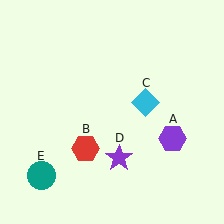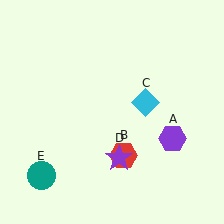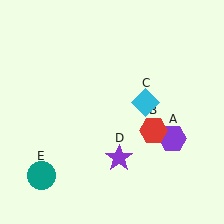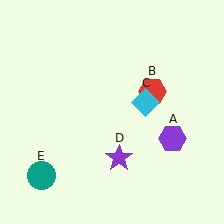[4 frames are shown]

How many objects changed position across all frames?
1 object changed position: red hexagon (object B).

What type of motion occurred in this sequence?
The red hexagon (object B) rotated counterclockwise around the center of the scene.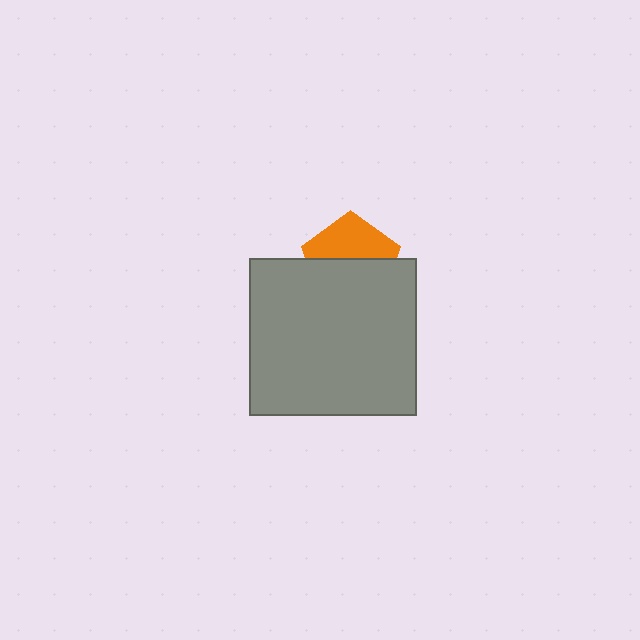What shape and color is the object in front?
The object in front is a gray rectangle.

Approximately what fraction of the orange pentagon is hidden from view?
Roughly 56% of the orange pentagon is hidden behind the gray rectangle.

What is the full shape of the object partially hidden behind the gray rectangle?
The partially hidden object is an orange pentagon.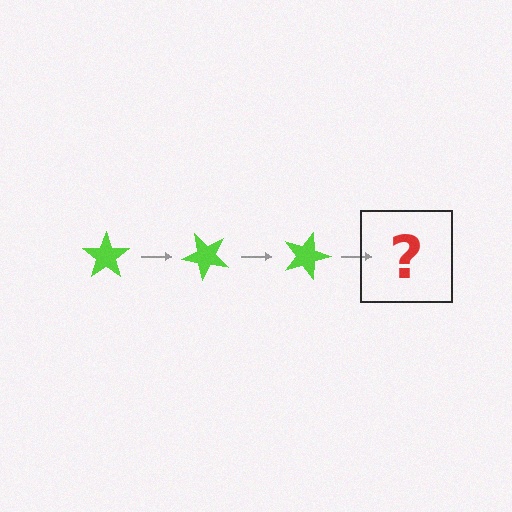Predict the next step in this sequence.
The next step is a lime star rotated 135 degrees.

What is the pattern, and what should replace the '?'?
The pattern is that the star rotates 45 degrees each step. The '?' should be a lime star rotated 135 degrees.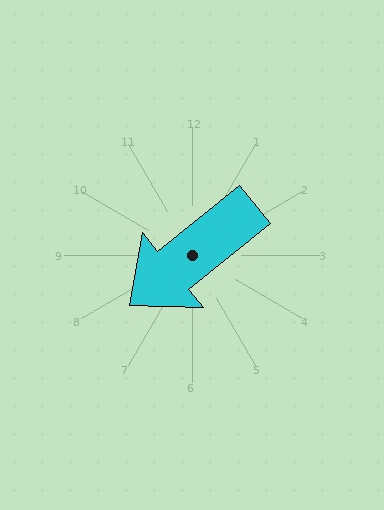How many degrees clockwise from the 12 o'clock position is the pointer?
Approximately 231 degrees.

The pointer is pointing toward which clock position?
Roughly 8 o'clock.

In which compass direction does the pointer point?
Southwest.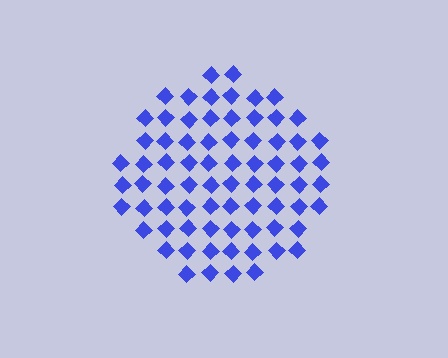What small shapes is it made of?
It is made of small diamonds.